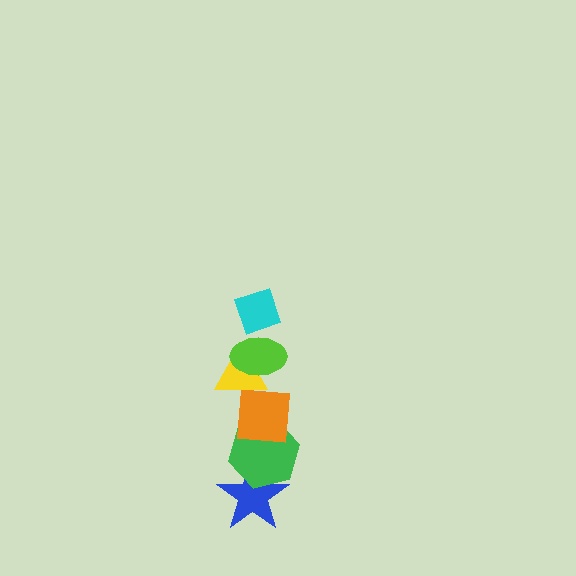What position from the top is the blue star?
The blue star is 6th from the top.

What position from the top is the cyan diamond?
The cyan diamond is 1st from the top.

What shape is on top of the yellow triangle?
The lime ellipse is on top of the yellow triangle.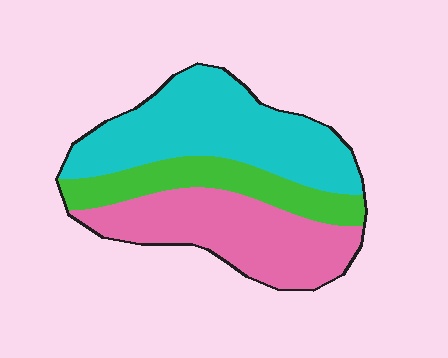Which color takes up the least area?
Green, at roughly 20%.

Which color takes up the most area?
Cyan, at roughly 45%.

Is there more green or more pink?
Pink.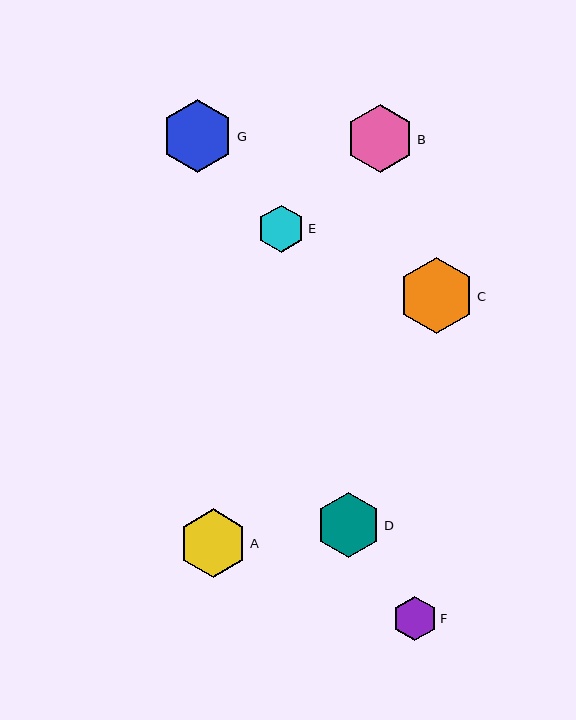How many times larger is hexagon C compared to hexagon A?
Hexagon C is approximately 1.1 times the size of hexagon A.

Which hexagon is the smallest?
Hexagon F is the smallest with a size of approximately 44 pixels.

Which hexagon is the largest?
Hexagon C is the largest with a size of approximately 76 pixels.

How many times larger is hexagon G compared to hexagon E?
Hexagon G is approximately 1.5 times the size of hexagon E.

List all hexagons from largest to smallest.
From largest to smallest: C, G, A, B, D, E, F.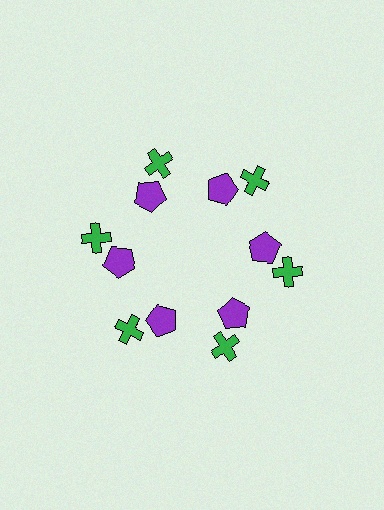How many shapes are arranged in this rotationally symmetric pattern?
There are 12 shapes, arranged in 6 groups of 2.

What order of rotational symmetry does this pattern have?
This pattern has 6-fold rotational symmetry.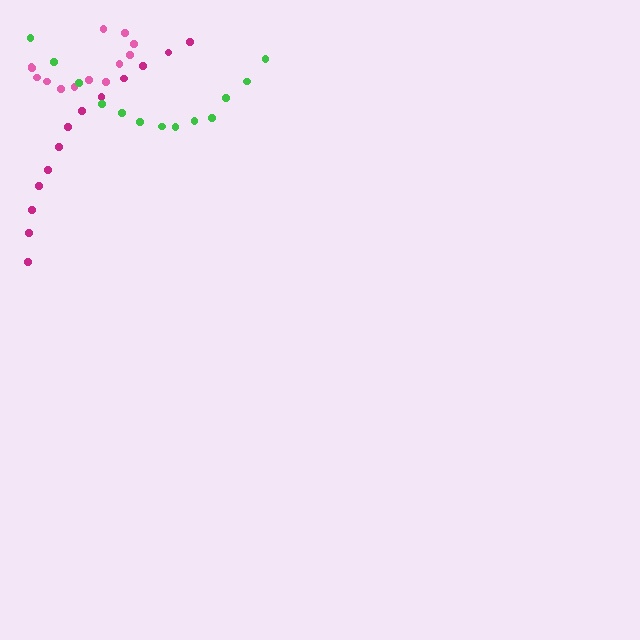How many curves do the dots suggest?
There are 3 distinct paths.